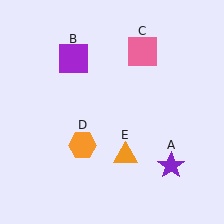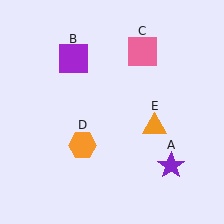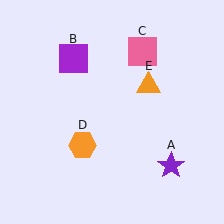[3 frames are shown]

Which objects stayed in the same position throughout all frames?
Purple star (object A) and purple square (object B) and pink square (object C) and orange hexagon (object D) remained stationary.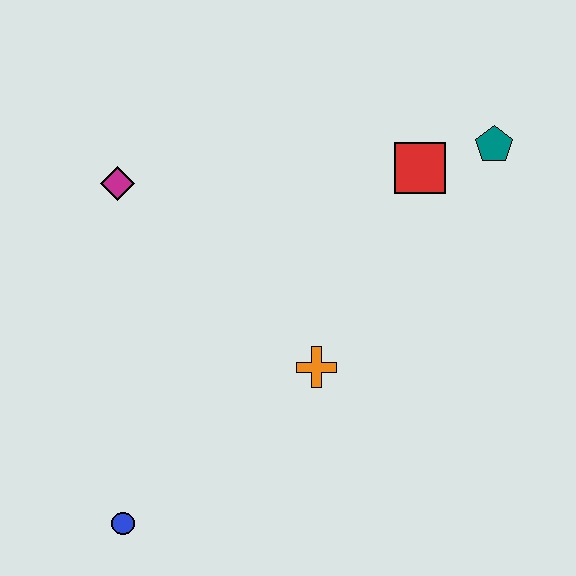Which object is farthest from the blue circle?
The teal pentagon is farthest from the blue circle.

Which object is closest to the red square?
The teal pentagon is closest to the red square.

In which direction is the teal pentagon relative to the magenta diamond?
The teal pentagon is to the right of the magenta diamond.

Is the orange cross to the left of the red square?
Yes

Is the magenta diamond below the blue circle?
No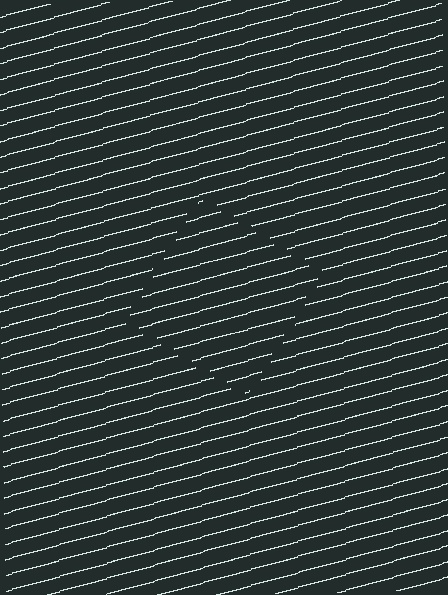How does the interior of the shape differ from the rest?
The interior of the shape contains the same grating, shifted by half a period — the contour is defined by the phase discontinuity where line-ends from the inner and outer gratings abut.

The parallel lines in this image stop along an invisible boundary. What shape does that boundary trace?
An illusory square. The interior of the shape contains the same grating, shifted by half a period — the contour is defined by the phase discontinuity where line-ends from the inner and outer gratings abut.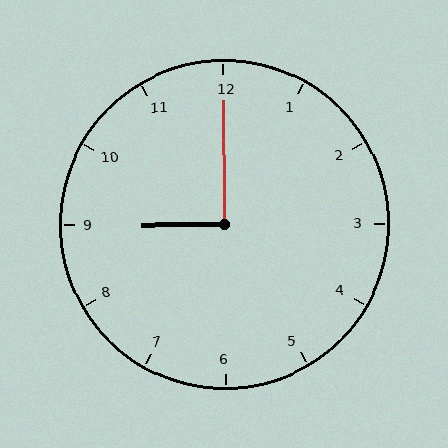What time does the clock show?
9:00.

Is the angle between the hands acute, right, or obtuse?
It is right.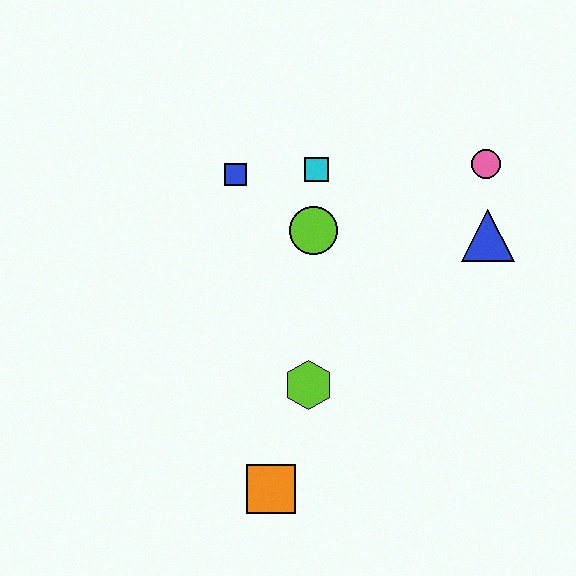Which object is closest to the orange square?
The lime hexagon is closest to the orange square.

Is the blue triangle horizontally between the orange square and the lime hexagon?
No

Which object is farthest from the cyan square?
The orange square is farthest from the cyan square.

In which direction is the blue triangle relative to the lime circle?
The blue triangle is to the right of the lime circle.